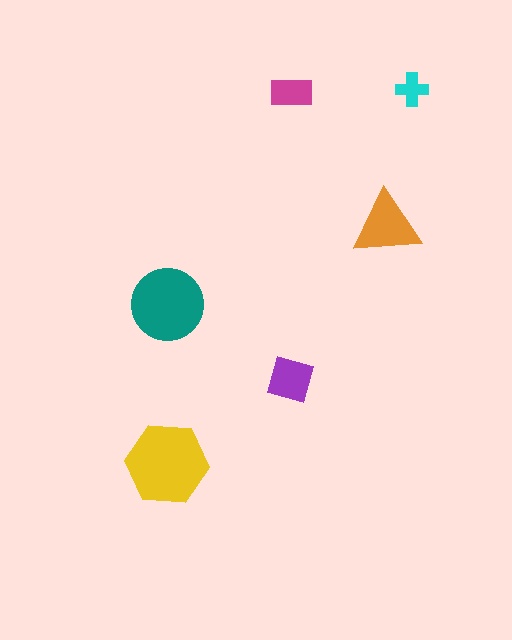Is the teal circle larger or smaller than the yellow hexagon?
Smaller.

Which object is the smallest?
The cyan cross.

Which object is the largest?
The yellow hexagon.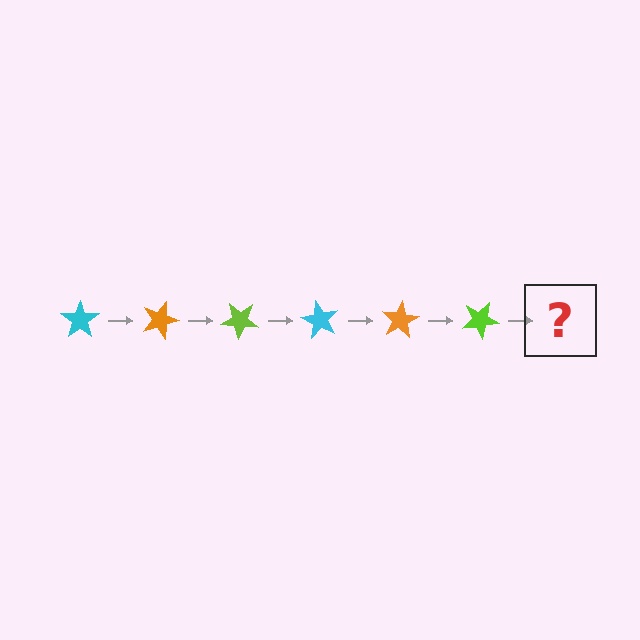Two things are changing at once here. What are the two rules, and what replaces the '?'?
The two rules are that it rotates 20 degrees each step and the color cycles through cyan, orange, and lime. The '?' should be a cyan star, rotated 120 degrees from the start.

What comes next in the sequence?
The next element should be a cyan star, rotated 120 degrees from the start.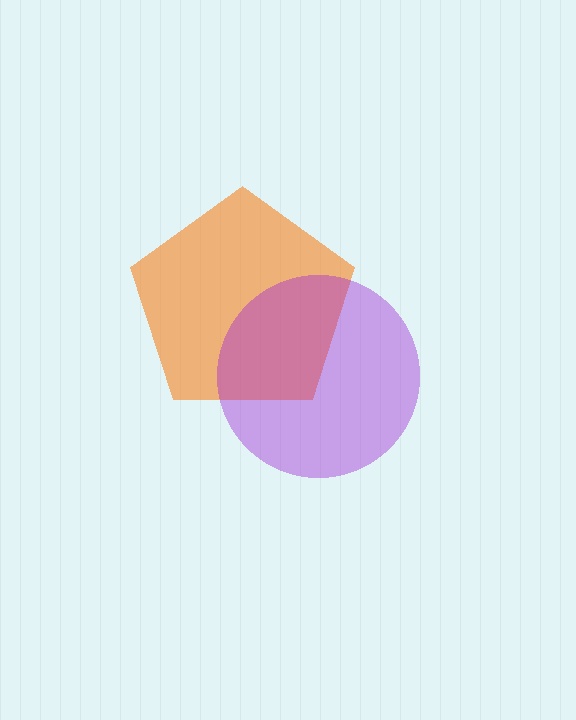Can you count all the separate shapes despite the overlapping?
Yes, there are 2 separate shapes.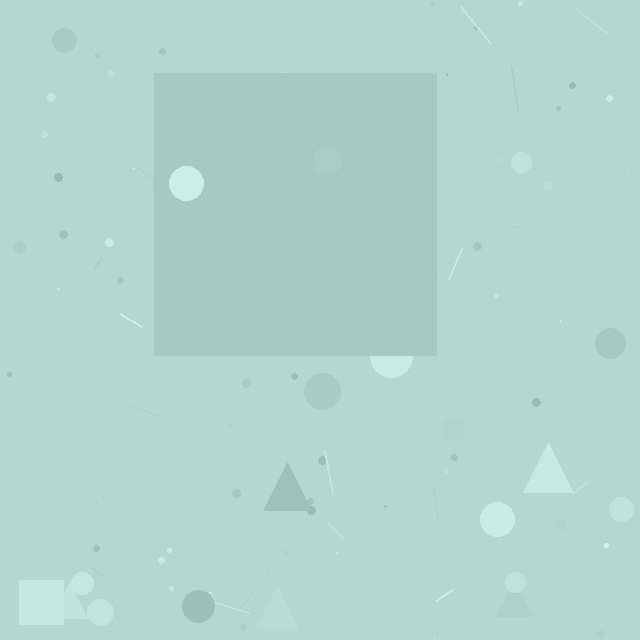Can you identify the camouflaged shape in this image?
The camouflaged shape is a square.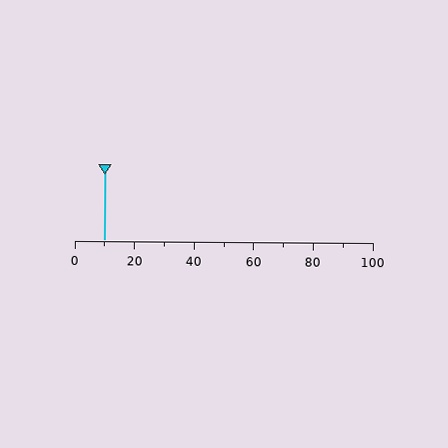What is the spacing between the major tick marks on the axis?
The major ticks are spaced 20 apart.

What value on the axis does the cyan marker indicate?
The marker indicates approximately 10.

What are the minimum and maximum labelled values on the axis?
The axis runs from 0 to 100.